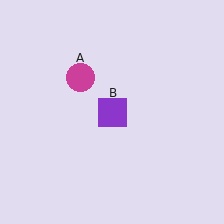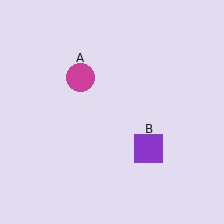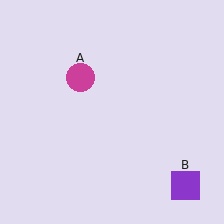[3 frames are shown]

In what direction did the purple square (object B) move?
The purple square (object B) moved down and to the right.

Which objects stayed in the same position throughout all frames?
Magenta circle (object A) remained stationary.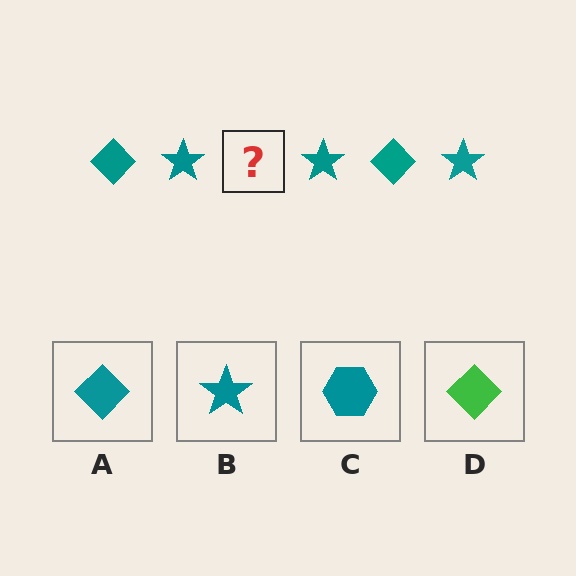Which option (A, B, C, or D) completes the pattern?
A.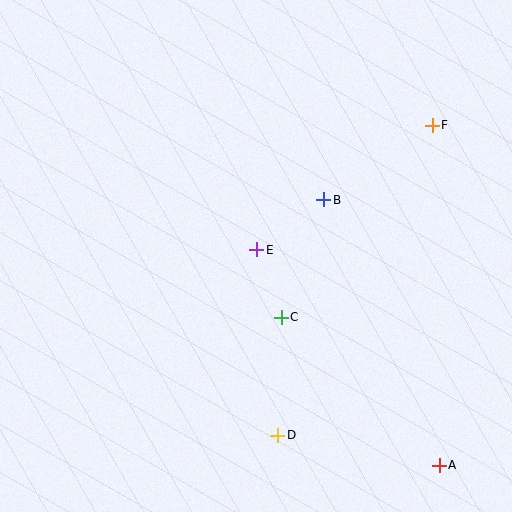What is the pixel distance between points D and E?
The distance between D and E is 187 pixels.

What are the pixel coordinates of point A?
Point A is at (439, 465).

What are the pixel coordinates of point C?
Point C is at (281, 317).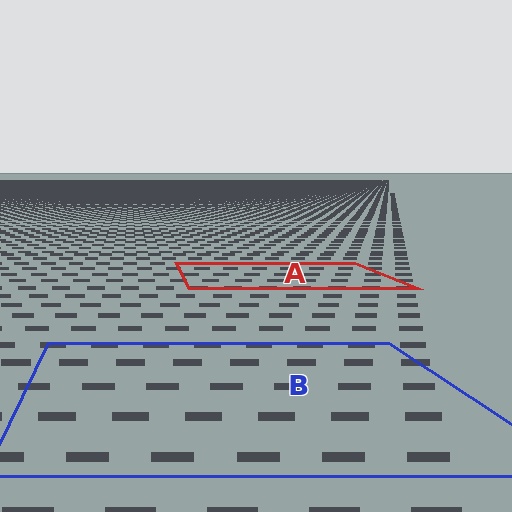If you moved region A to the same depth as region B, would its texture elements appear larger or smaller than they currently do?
They would appear larger. At a closer depth, the same texture elements are projected at a bigger on-screen size.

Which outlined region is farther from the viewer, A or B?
Region A is farther from the viewer — the texture elements inside it appear smaller and more densely packed.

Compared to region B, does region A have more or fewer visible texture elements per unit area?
Region A has more texture elements per unit area — they are packed more densely because it is farther away.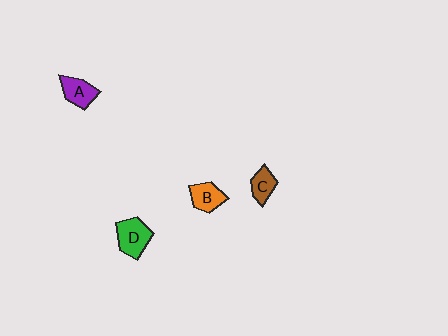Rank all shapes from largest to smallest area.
From largest to smallest: D (green), A (purple), B (orange), C (brown).